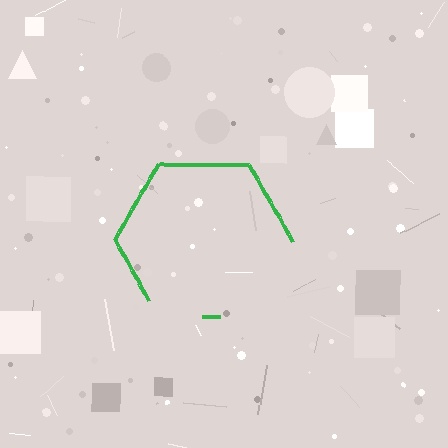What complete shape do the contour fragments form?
The contour fragments form a hexagon.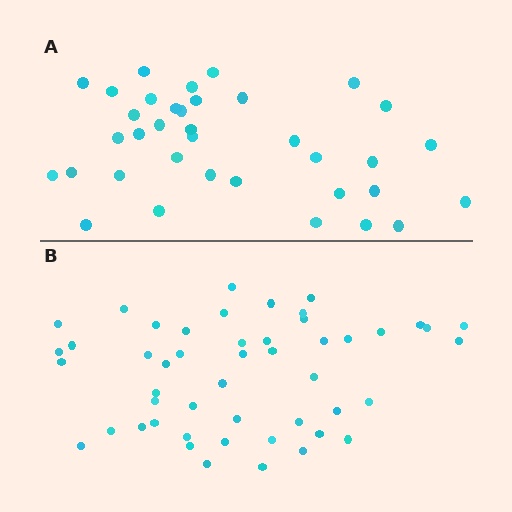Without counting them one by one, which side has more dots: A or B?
Region B (the bottom region) has more dots.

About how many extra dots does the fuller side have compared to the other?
Region B has approximately 15 more dots than region A.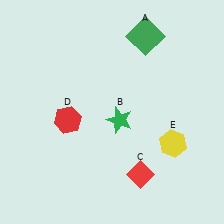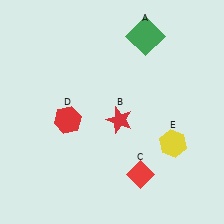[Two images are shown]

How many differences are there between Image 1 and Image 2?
There is 1 difference between the two images.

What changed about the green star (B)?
In Image 1, B is green. In Image 2, it changed to red.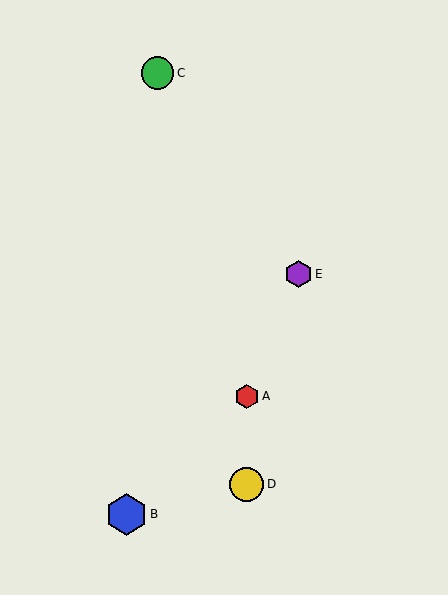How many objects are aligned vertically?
2 objects (A, D) are aligned vertically.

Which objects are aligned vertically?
Objects A, D are aligned vertically.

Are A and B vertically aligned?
No, A is at x≈247 and B is at x≈126.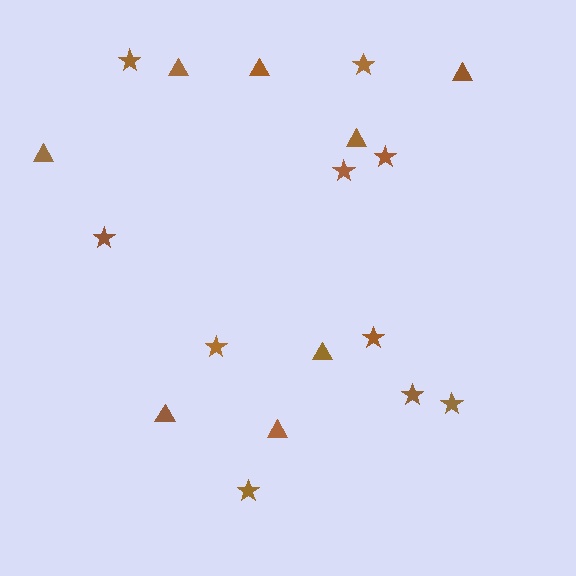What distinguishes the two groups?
There are 2 groups: one group of triangles (8) and one group of stars (10).